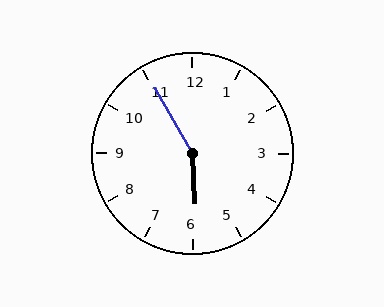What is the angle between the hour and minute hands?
Approximately 152 degrees.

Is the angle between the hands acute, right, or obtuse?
It is obtuse.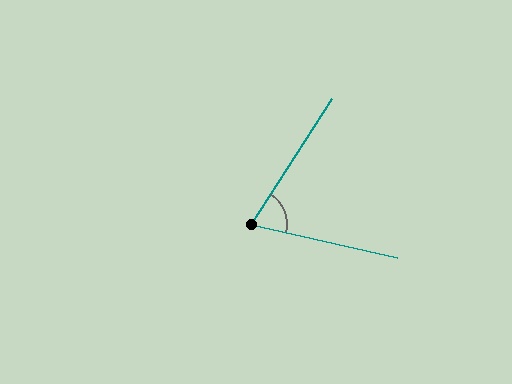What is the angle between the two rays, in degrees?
Approximately 70 degrees.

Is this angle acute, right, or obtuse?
It is acute.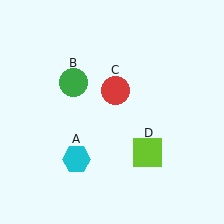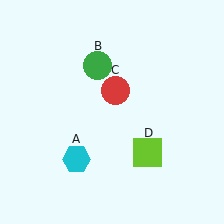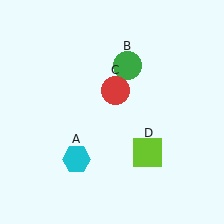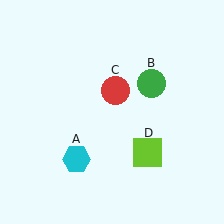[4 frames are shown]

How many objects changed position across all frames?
1 object changed position: green circle (object B).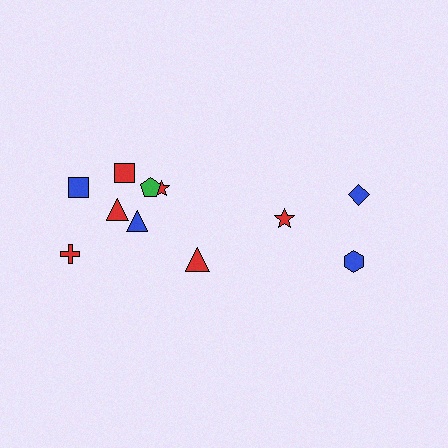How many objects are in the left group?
There are 8 objects.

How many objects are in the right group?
There are 3 objects.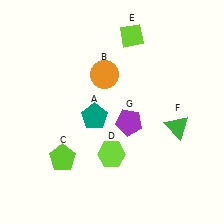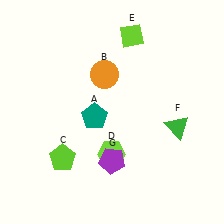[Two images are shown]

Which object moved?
The purple pentagon (G) moved down.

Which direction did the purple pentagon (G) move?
The purple pentagon (G) moved down.